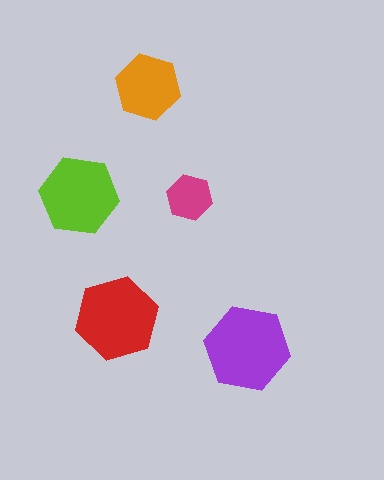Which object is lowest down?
The purple hexagon is bottommost.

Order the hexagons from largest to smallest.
the purple one, the red one, the lime one, the orange one, the magenta one.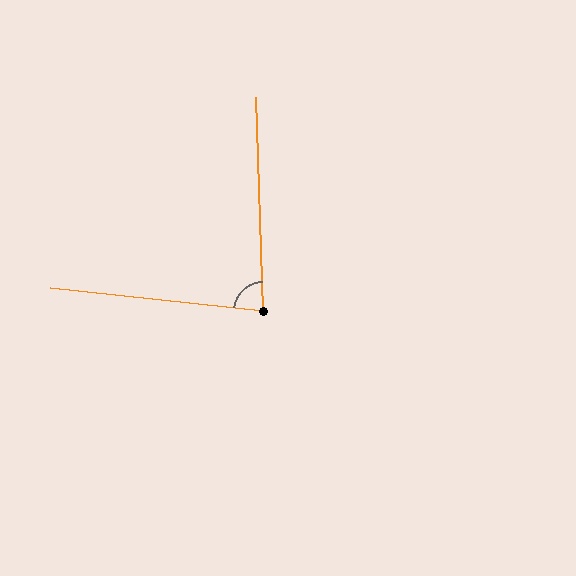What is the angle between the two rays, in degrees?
Approximately 82 degrees.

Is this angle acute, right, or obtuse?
It is acute.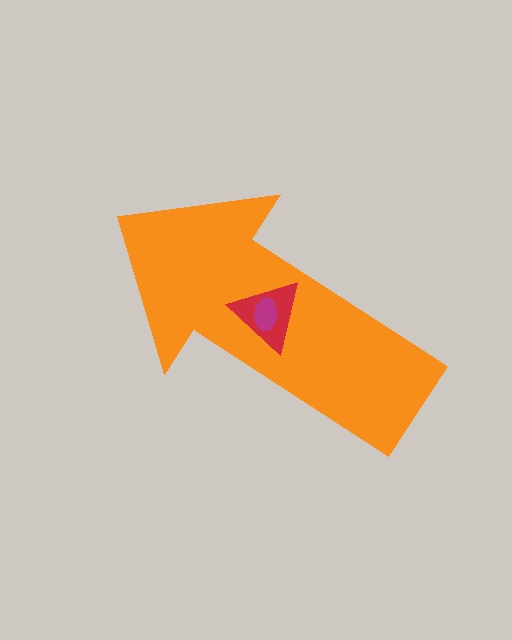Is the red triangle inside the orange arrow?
Yes.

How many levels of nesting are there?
3.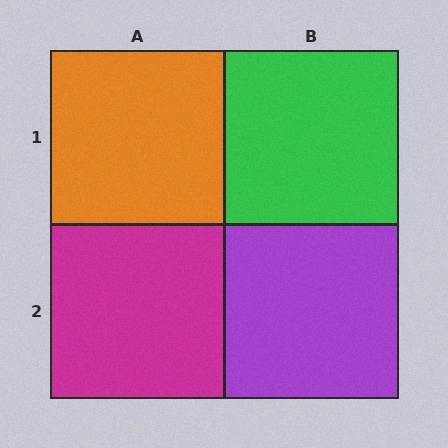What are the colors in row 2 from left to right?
Magenta, purple.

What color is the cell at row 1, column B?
Green.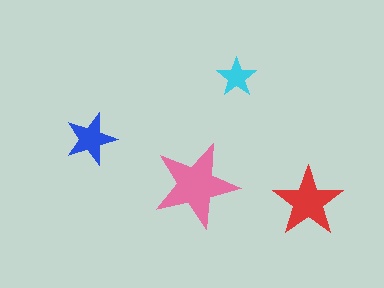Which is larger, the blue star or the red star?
The red one.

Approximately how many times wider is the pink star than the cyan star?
About 2 times wider.